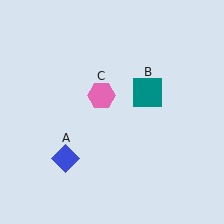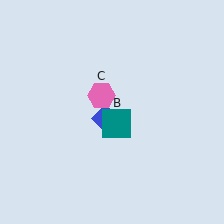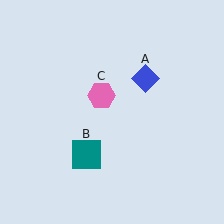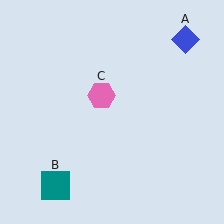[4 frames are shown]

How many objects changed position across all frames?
2 objects changed position: blue diamond (object A), teal square (object B).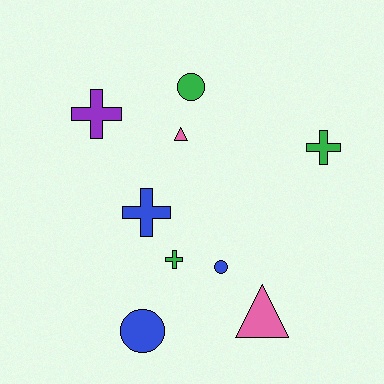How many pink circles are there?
There are no pink circles.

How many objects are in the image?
There are 9 objects.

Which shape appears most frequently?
Cross, with 4 objects.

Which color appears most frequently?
Green, with 3 objects.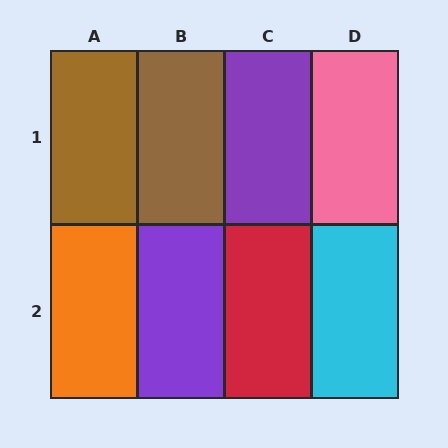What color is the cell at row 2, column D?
Cyan.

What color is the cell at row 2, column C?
Red.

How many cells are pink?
1 cell is pink.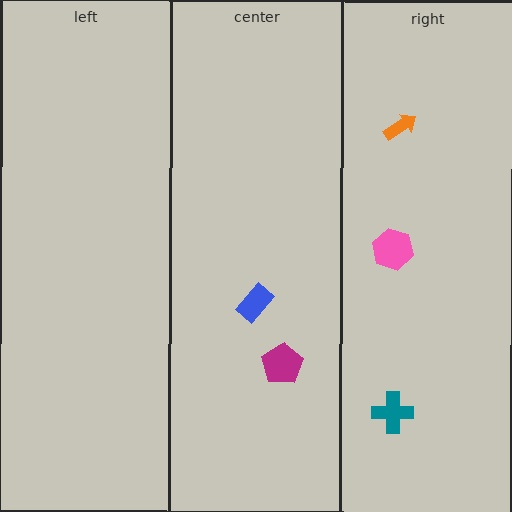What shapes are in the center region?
The blue rectangle, the magenta pentagon.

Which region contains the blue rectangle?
The center region.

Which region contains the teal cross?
The right region.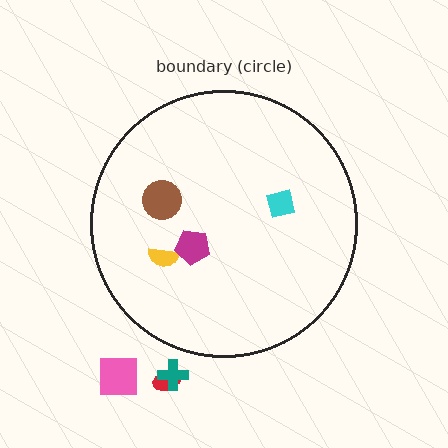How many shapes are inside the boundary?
4 inside, 3 outside.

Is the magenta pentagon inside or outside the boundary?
Inside.